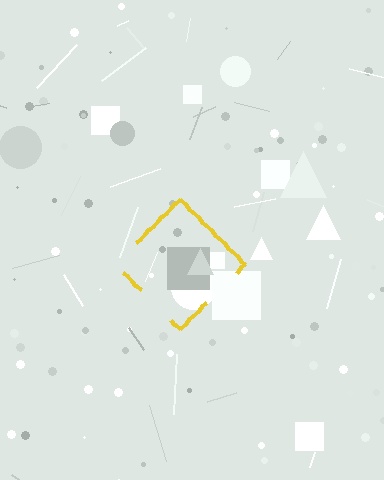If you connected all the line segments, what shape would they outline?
They would outline a diamond.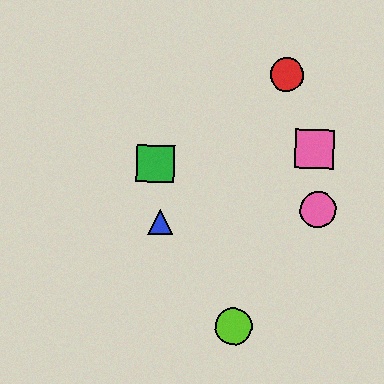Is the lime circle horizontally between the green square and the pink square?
Yes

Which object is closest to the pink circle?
The pink square is closest to the pink circle.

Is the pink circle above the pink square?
No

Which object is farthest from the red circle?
The lime circle is farthest from the red circle.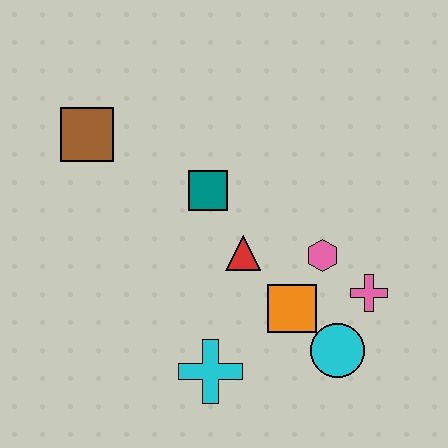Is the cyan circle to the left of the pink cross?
Yes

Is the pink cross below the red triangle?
Yes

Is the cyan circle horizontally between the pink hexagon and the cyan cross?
No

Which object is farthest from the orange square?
The brown square is farthest from the orange square.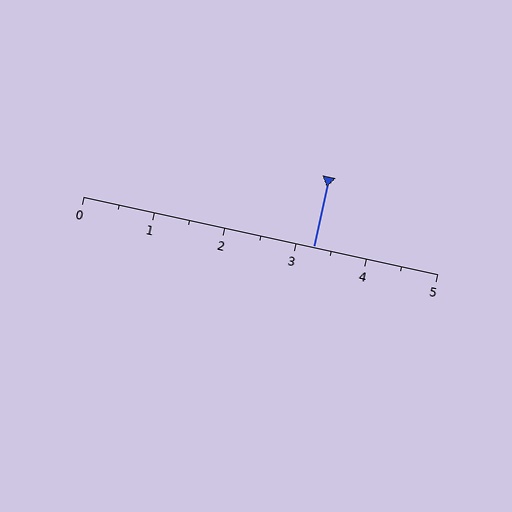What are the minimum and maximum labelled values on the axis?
The axis runs from 0 to 5.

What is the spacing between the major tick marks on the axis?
The major ticks are spaced 1 apart.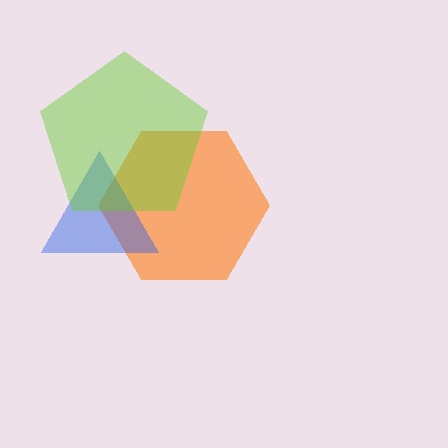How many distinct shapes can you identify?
There are 3 distinct shapes: an orange hexagon, a blue triangle, a lime pentagon.